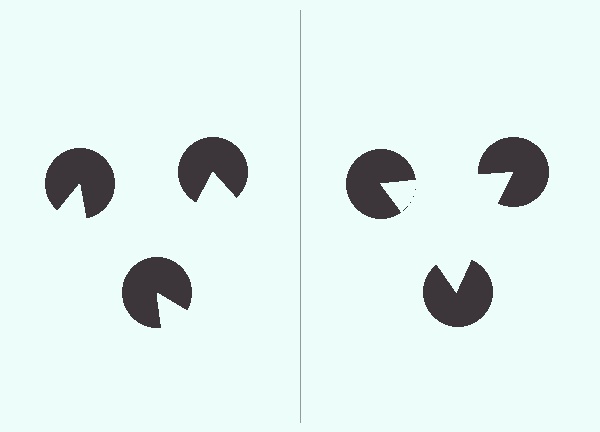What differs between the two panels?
The pac-man discs are positioned identically on both sides; only the wedge orientations differ. On the right they align to a triangle; on the left they are misaligned.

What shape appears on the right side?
An illusory triangle.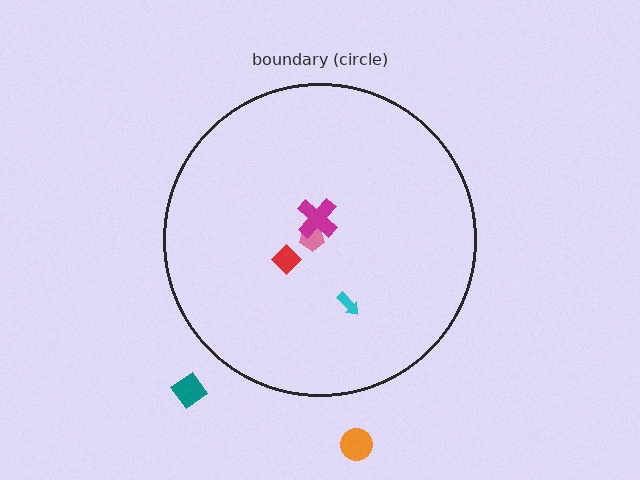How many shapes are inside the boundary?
4 inside, 2 outside.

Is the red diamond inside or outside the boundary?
Inside.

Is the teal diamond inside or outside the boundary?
Outside.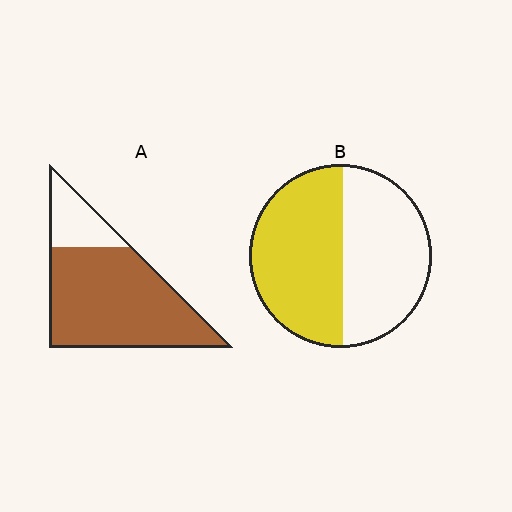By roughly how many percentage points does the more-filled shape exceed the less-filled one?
By roughly 30 percentage points (A over B).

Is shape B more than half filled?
Roughly half.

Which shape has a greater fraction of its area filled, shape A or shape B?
Shape A.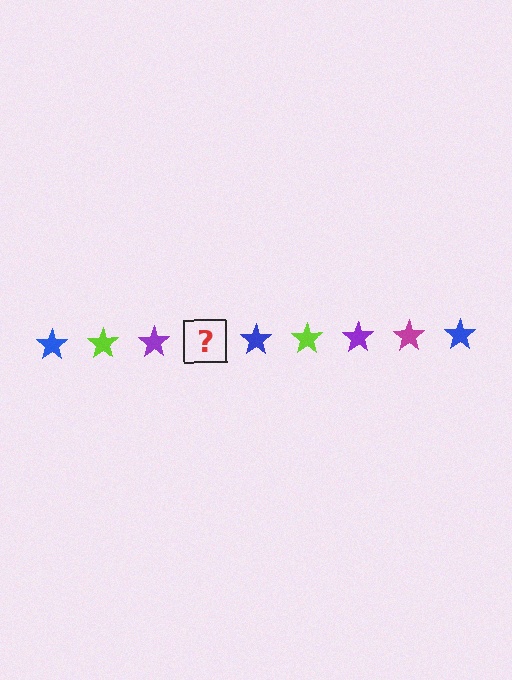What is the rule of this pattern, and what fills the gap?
The rule is that the pattern cycles through blue, lime, purple, magenta stars. The gap should be filled with a magenta star.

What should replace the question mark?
The question mark should be replaced with a magenta star.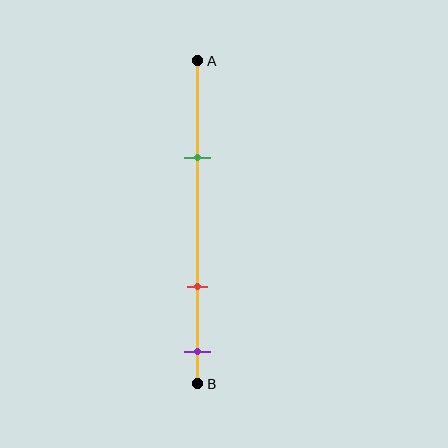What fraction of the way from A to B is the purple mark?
The purple mark is approximately 90% (0.9) of the way from A to B.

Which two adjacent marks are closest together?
The red and purple marks are the closest adjacent pair.